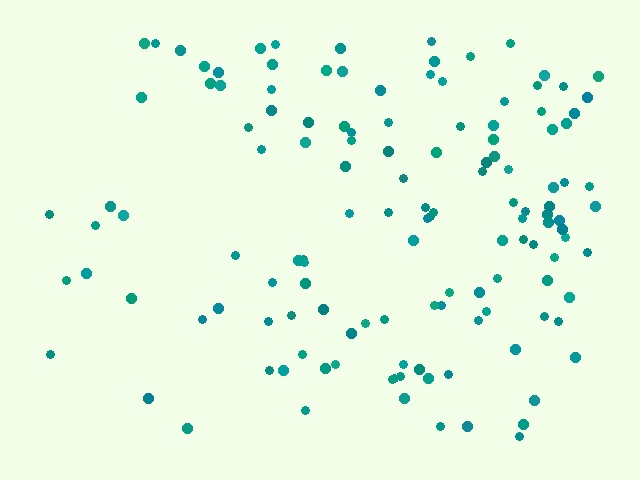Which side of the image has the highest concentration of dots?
The right.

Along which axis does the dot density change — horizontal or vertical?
Horizontal.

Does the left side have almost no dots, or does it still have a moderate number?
Still a moderate number, just noticeably fewer than the right.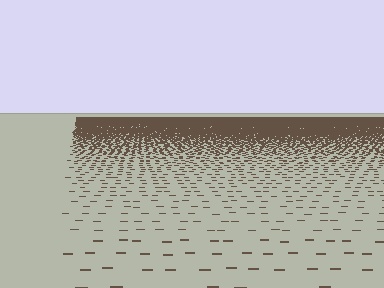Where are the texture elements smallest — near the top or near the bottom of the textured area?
Near the top.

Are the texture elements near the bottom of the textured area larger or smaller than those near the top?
Larger. Near the bottom, elements are closer to the viewer and appear at a bigger on-screen size.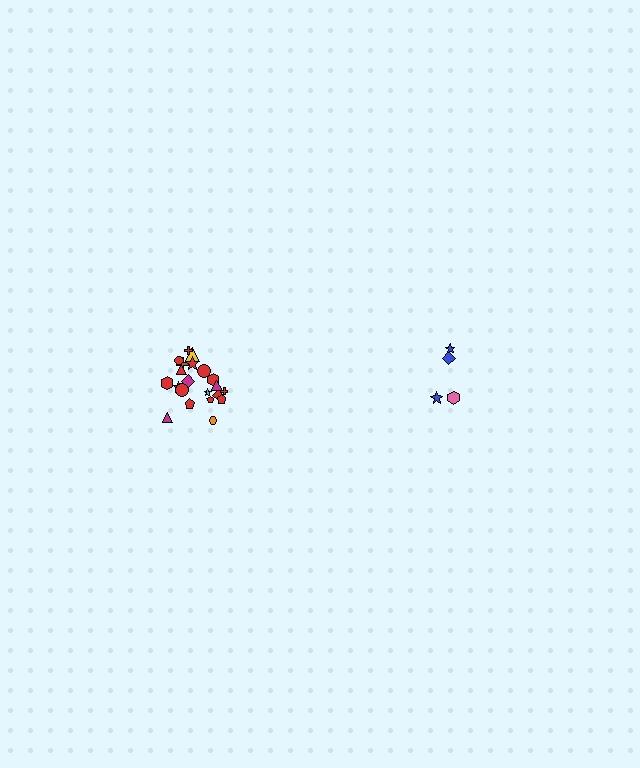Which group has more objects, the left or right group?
The left group.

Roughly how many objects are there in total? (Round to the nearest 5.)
Roughly 25 objects in total.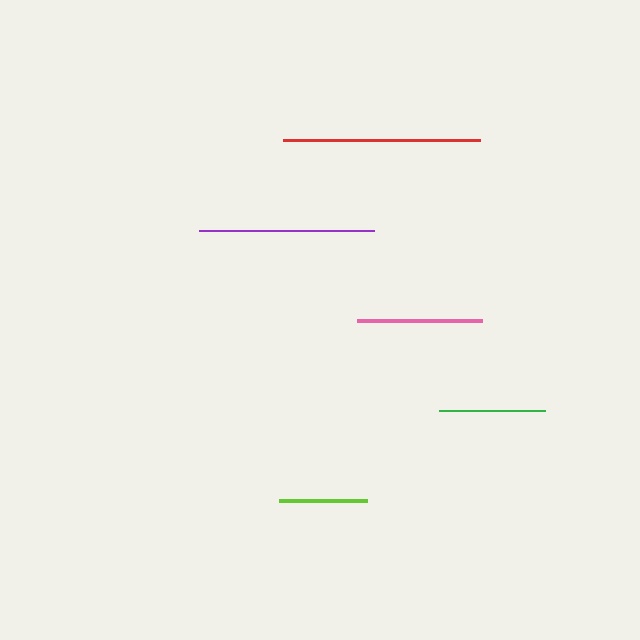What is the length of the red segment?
The red segment is approximately 197 pixels long.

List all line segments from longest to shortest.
From longest to shortest: red, purple, pink, green, lime.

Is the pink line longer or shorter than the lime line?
The pink line is longer than the lime line.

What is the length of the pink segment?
The pink segment is approximately 125 pixels long.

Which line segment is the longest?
The red line is the longest at approximately 197 pixels.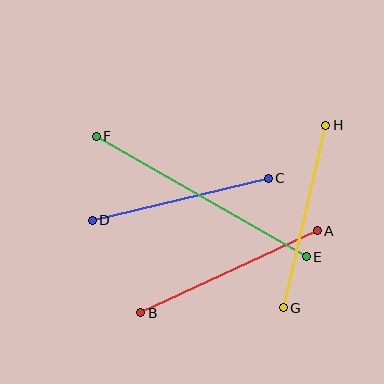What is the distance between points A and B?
The distance is approximately 195 pixels.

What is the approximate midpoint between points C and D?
The midpoint is at approximately (180, 199) pixels.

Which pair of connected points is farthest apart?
Points E and F are farthest apart.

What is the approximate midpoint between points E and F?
The midpoint is at approximately (201, 197) pixels.